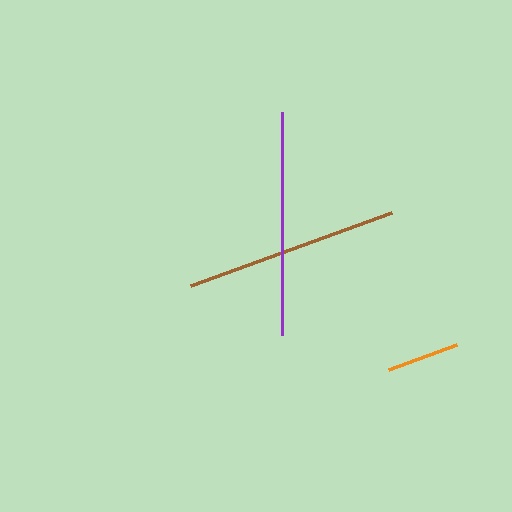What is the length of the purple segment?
The purple segment is approximately 224 pixels long.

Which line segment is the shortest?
The orange line is the shortest at approximately 72 pixels.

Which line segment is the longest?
The purple line is the longest at approximately 224 pixels.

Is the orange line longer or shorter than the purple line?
The purple line is longer than the orange line.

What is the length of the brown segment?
The brown segment is approximately 214 pixels long.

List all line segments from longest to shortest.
From longest to shortest: purple, brown, orange.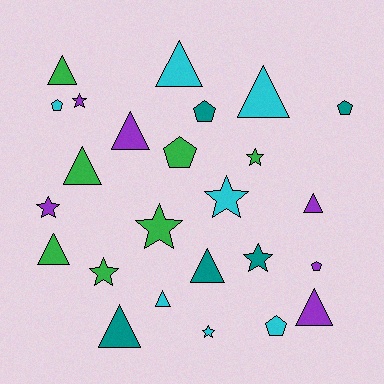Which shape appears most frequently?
Triangle, with 11 objects.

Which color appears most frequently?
Green, with 7 objects.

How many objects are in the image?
There are 25 objects.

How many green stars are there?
There are 3 green stars.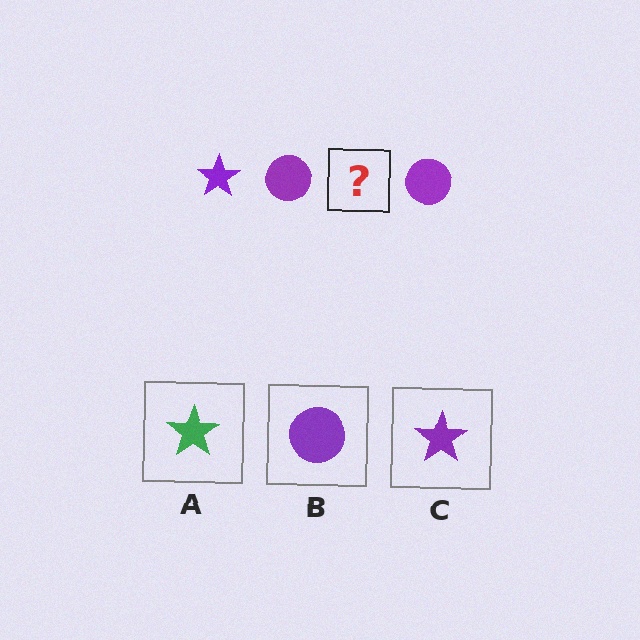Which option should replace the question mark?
Option C.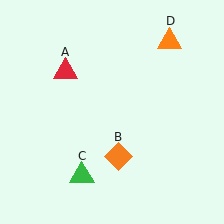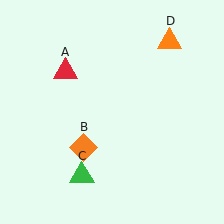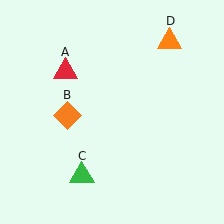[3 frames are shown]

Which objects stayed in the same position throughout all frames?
Red triangle (object A) and green triangle (object C) and orange triangle (object D) remained stationary.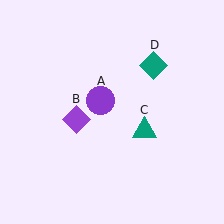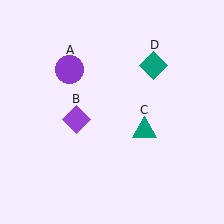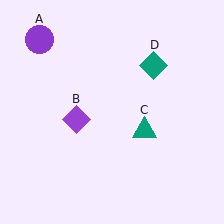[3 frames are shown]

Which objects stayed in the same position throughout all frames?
Purple diamond (object B) and teal triangle (object C) and teal diamond (object D) remained stationary.